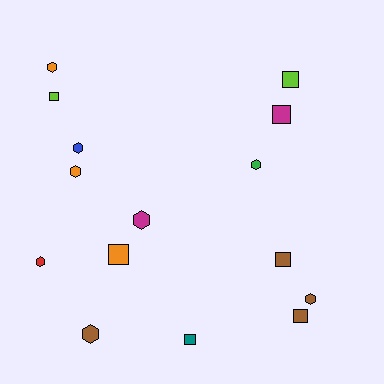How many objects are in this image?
There are 15 objects.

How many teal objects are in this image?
There is 1 teal object.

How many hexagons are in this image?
There are 8 hexagons.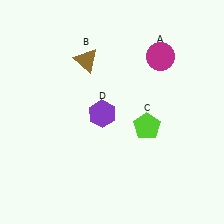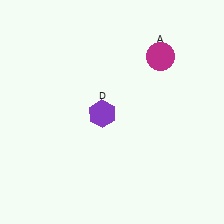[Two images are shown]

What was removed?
The lime pentagon (C), the brown triangle (B) were removed in Image 2.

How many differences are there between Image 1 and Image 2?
There are 2 differences between the two images.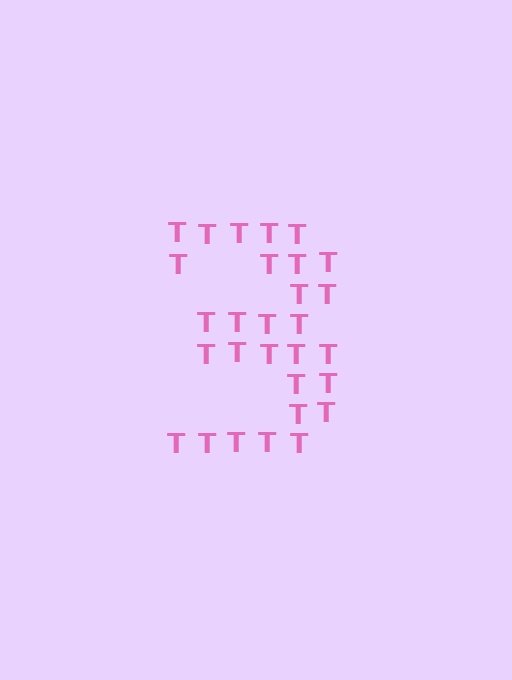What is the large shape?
The large shape is the digit 3.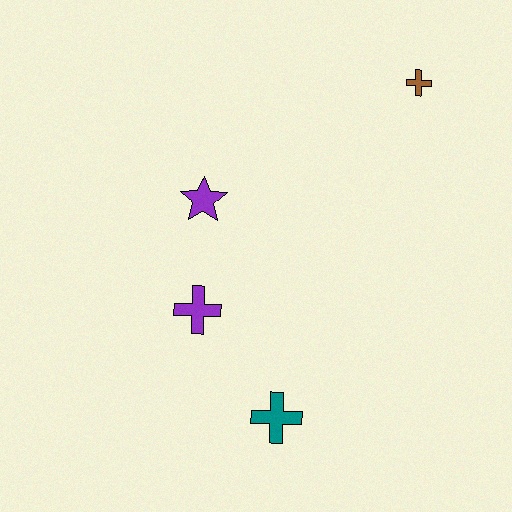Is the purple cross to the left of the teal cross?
Yes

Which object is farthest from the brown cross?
The teal cross is farthest from the brown cross.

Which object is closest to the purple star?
The purple cross is closest to the purple star.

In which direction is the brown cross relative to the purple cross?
The brown cross is above the purple cross.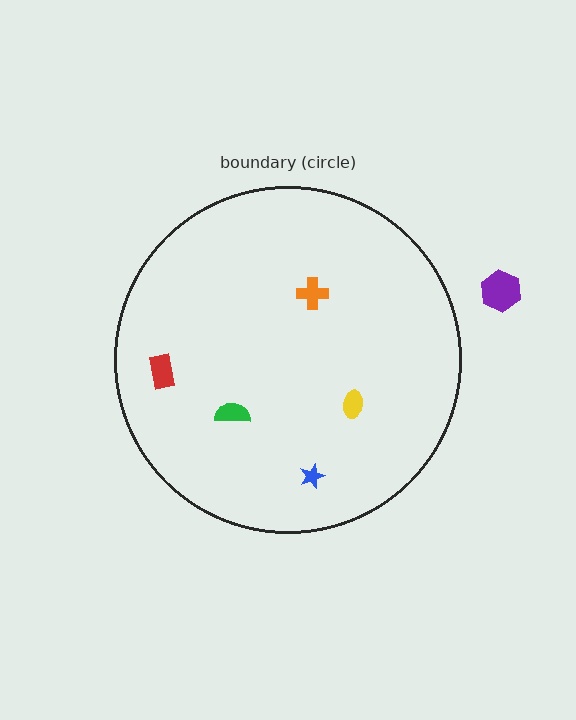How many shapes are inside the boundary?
5 inside, 1 outside.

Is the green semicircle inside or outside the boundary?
Inside.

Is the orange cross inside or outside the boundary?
Inside.